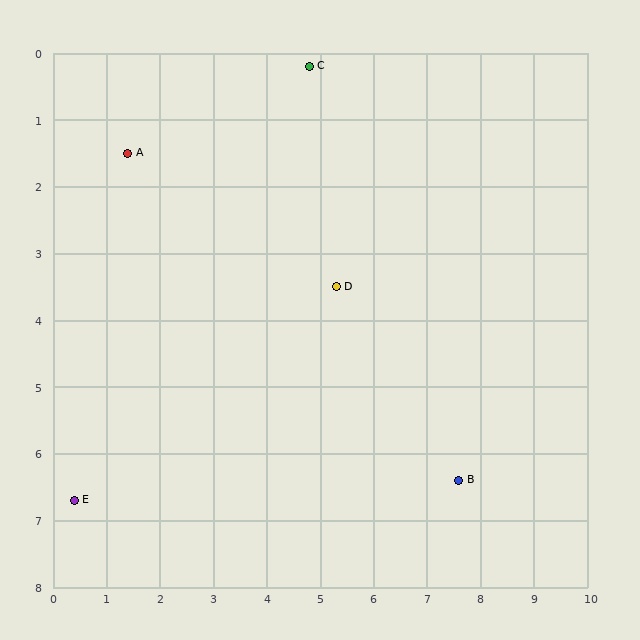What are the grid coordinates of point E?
Point E is at approximately (0.4, 6.7).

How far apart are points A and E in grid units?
Points A and E are about 5.3 grid units apart.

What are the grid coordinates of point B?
Point B is at approximately (7.6, 6.4).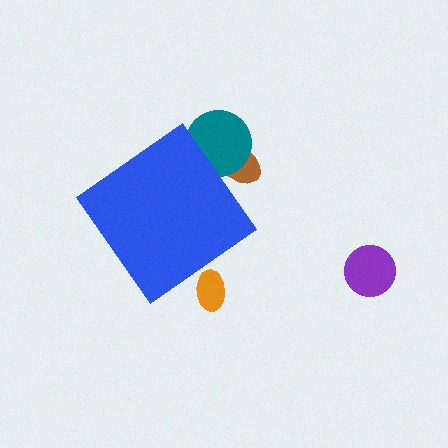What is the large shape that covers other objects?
A blue diamond.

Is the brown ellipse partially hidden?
Yes, the brown ellipse is partially hidden behind the blue diamond.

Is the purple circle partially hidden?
No, the purple circle is fully visible.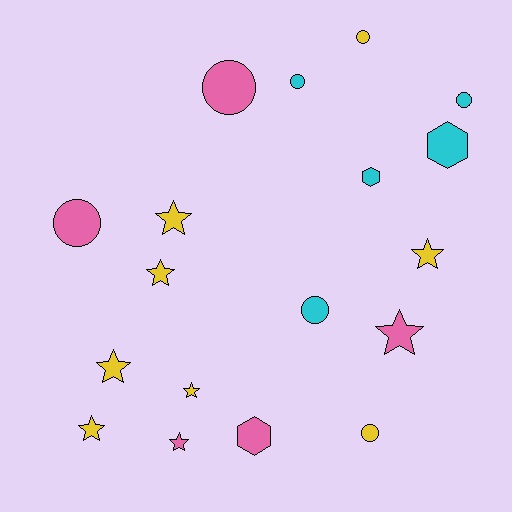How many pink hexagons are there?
There is 1 pink hexagon.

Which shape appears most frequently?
Star, with 8 objects.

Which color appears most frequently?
Yellow, with 8 objects.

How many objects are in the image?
There are 18 objects.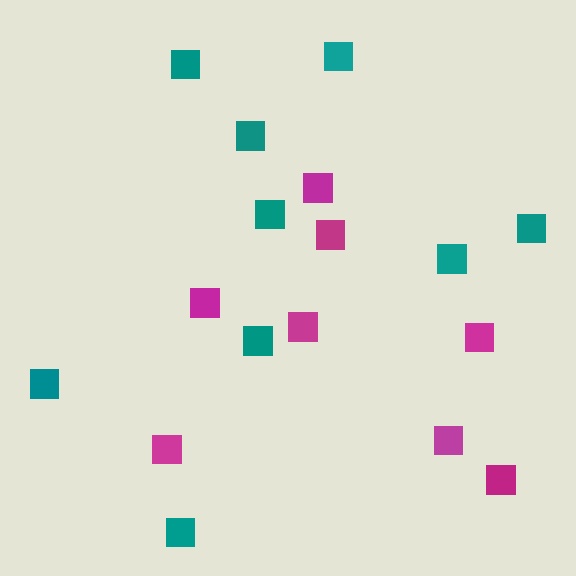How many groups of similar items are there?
There are 2 groups: one group of magenta squares (8) and one group of teal squares (9).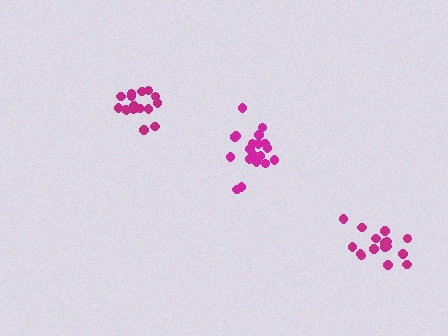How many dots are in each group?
Group 1: 21 dots, Group 2: 16 dots, Group 3: 17 dots (54 total).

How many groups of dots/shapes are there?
There are 3 groups.